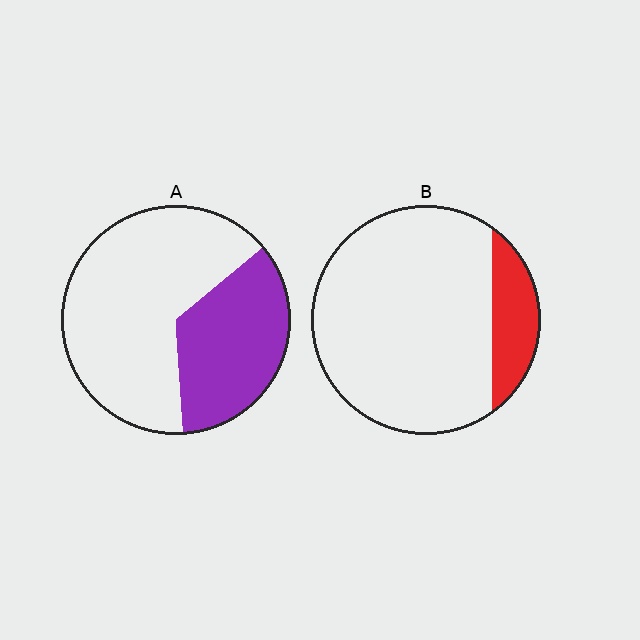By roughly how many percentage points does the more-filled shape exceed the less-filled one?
By roughly 20 percentage points (A over B).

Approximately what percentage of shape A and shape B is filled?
A is approximately 35% and B is approximately 15%.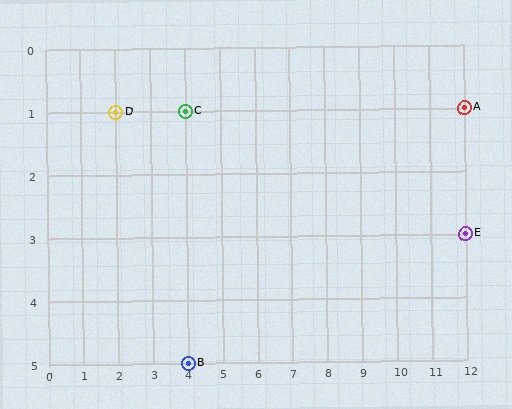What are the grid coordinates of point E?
Point E is at grid coordinates (12, 3).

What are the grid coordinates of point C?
Point C is at grid coordinates (4, 1).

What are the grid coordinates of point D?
Point D is at grid coordinates (2, 1).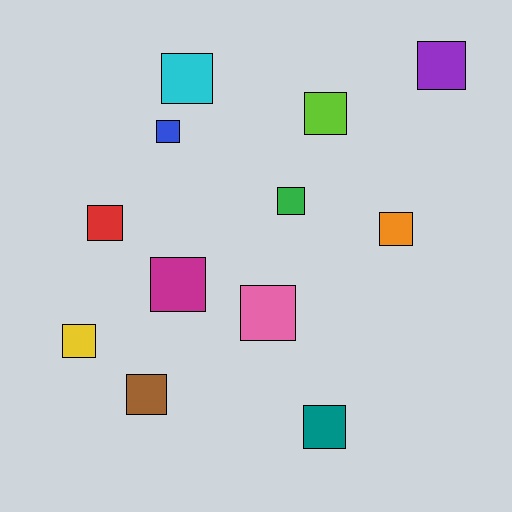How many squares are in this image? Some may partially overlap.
There are 12 squares.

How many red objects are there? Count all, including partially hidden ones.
There is 1 red object.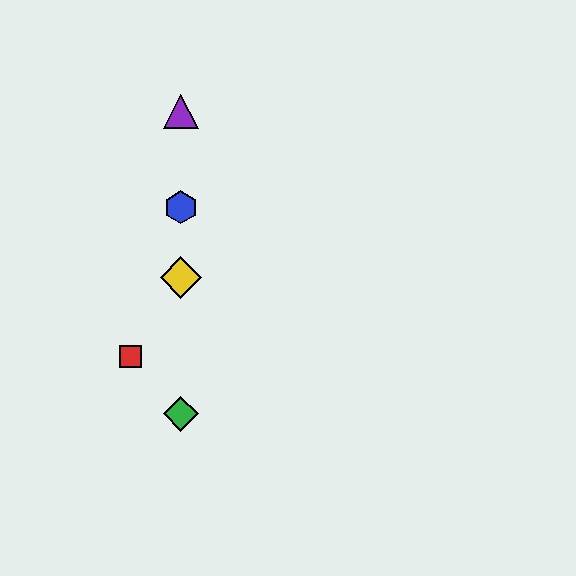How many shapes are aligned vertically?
4 shapes (the blue hexagon, the green diamond, the yellow diamond, the purple triangle) are aligned vertically.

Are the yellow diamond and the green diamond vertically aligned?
Yes, both are at x≈181.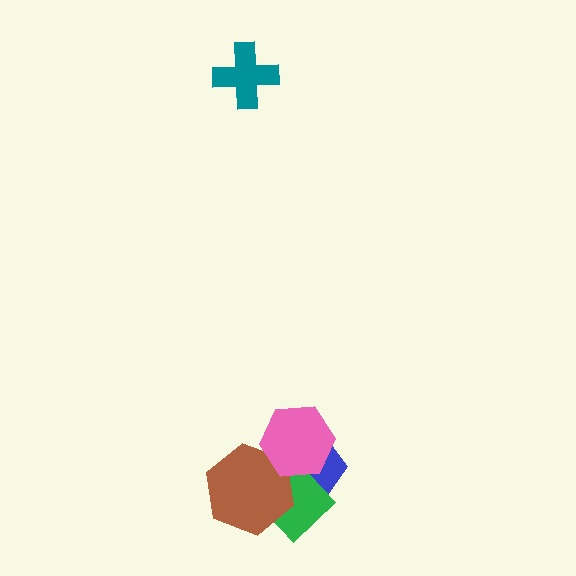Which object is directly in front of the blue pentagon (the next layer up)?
The green diamond is directly in front of the blue pentagon.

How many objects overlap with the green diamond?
3 objects overlap with the green diamond.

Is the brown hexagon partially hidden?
Yes, it is partially covered by another shape.